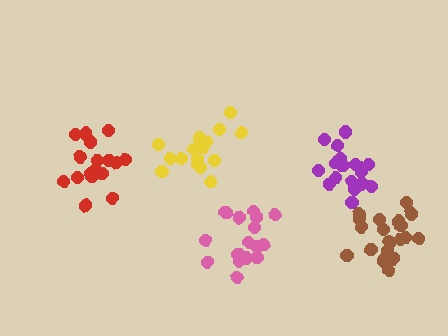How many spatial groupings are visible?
There are 5 spatial groupings.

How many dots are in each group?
Group 1: 18 dots, Group 2: 17 dots, Group 3: 19 dots, Group 4: 21 dots, Group 5: 17 dots (92 total).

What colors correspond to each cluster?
The clusters are colored: pink, red, purple, brown, yellow.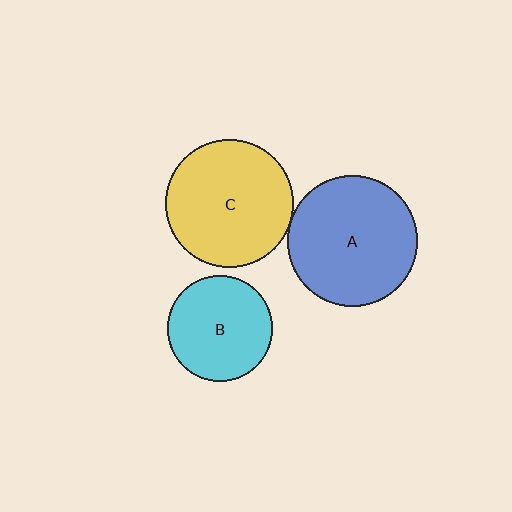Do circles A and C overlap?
Yes.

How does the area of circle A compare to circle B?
Approximately 1.5 times.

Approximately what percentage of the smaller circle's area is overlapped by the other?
Approximately 5%.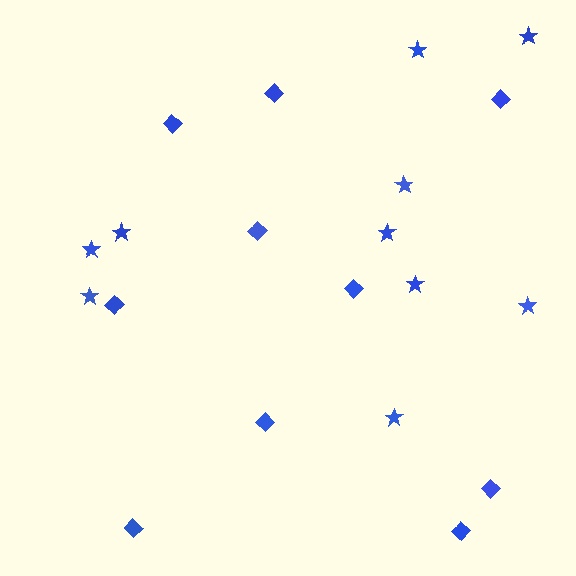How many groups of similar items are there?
There are 2 groups: one group of diamonds (10) and one group of stars (10).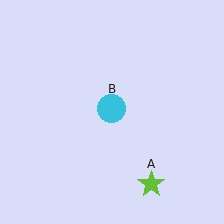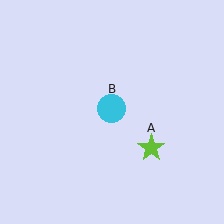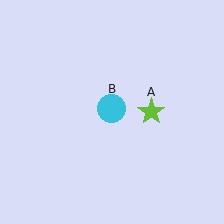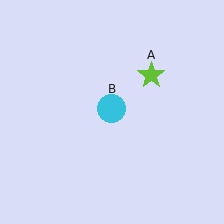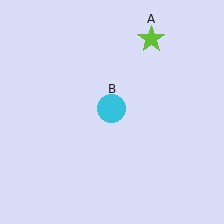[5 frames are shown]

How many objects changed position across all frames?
1 object changed position: lime star (object A).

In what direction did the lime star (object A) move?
The lime star (object A) moved up.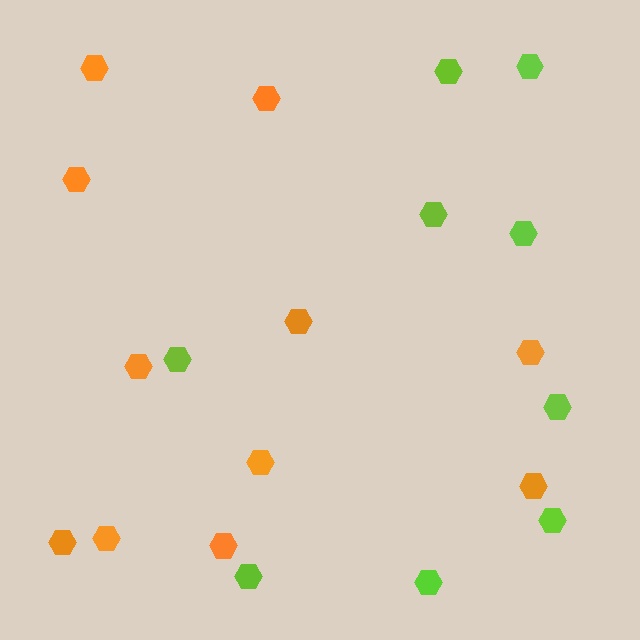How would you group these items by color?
There are 2 groups: one group of lime hexagons (9) and one group of orange hexagons (11).